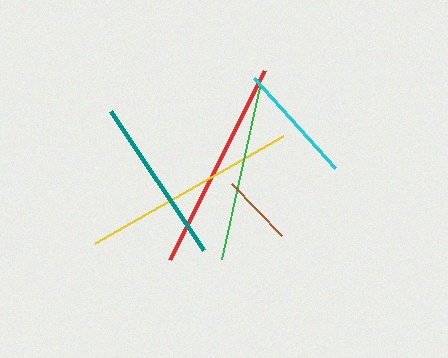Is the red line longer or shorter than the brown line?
The red line is longer than the brown line.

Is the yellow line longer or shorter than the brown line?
The yellow line is longer than the brown line.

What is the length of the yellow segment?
The yellow segment is approximately 216 pixels long.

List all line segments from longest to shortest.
From longest to shortest: yellow, red, green, teal, cyan, brown.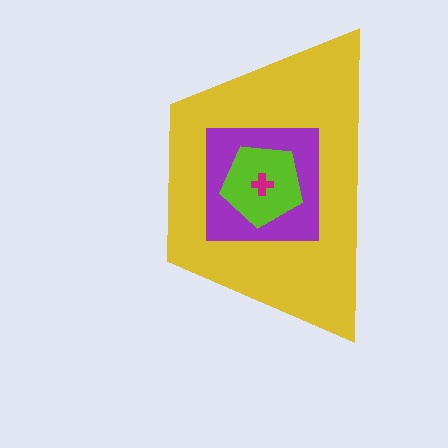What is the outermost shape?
The yellow trapezoid.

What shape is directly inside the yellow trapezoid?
The purple square.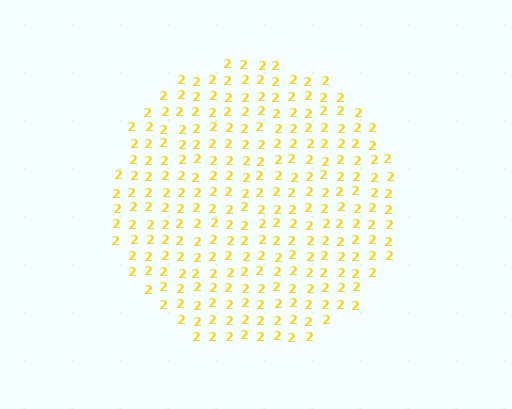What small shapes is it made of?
It is made of small digit 2's.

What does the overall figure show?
The overall figure shows a circle.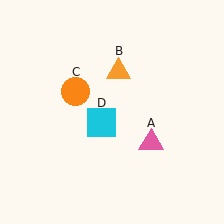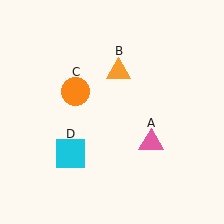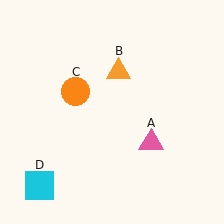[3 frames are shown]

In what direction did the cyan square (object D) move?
The cyan square (object D) moved down and to the left.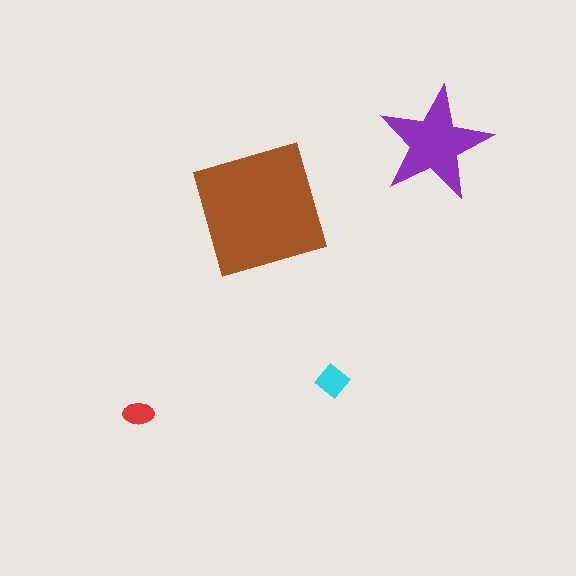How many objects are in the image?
There are 4 objects in the image.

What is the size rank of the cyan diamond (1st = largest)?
3rd.